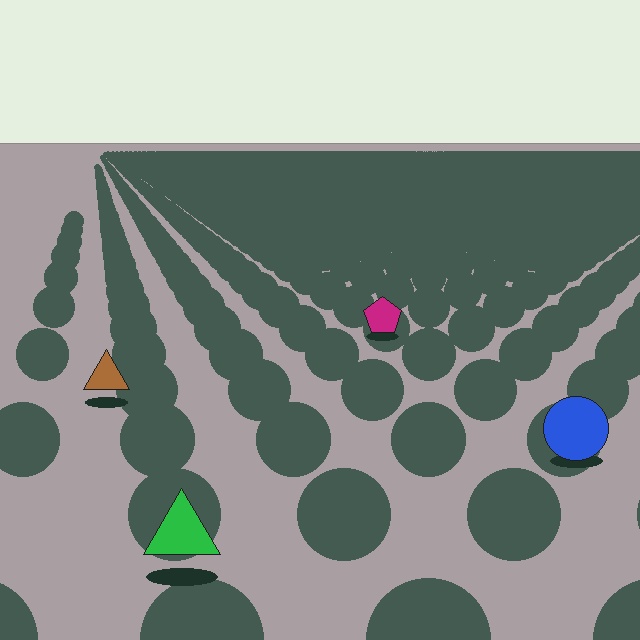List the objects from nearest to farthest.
From nearest to farthest: the green triangle, the blue circle, the brown triangle, the magenta pentagon.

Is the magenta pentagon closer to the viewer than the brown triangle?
No. The brown triangle is closer — you can tell from the texture gradient: the ground texture is coarser near it.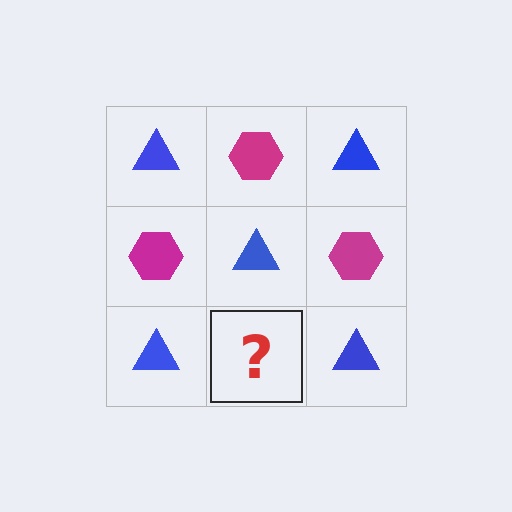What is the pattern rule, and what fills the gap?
The rule is that it alternates blue triangle and magenta hexagon in a checkerboard pattern. The gap should be filled with a magenta hexagon.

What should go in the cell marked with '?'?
The missing cell should contain a magenta hexagon.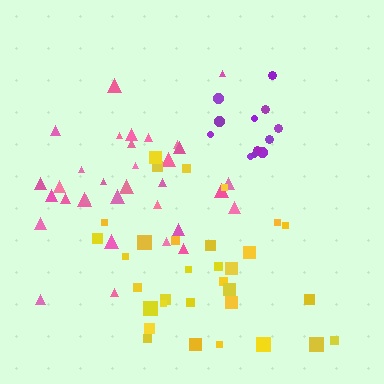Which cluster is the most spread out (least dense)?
Yellow.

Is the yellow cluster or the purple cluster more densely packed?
Purple.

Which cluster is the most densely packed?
Purple.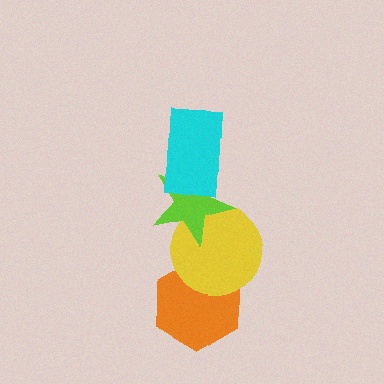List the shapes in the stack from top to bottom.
From top to bottom: the cyan rectangle, the lime star, the yellow circle, the orange hexagon.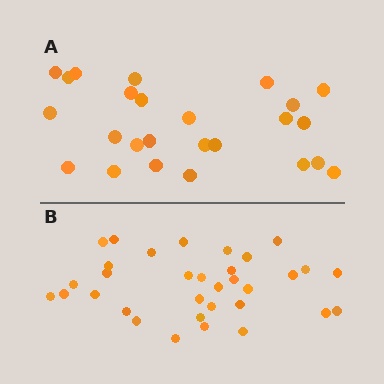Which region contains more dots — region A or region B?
Region B (the bottom region) has more dots.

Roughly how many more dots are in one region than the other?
Region B has roughly 8 or so more dots than region A.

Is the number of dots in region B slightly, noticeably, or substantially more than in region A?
Region B has noticeably more, but not dramatically so. The ratio is roughly 1.3 to 1.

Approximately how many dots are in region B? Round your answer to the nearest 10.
About 30 dots. (The exact count is 33, which rounds to 30.)